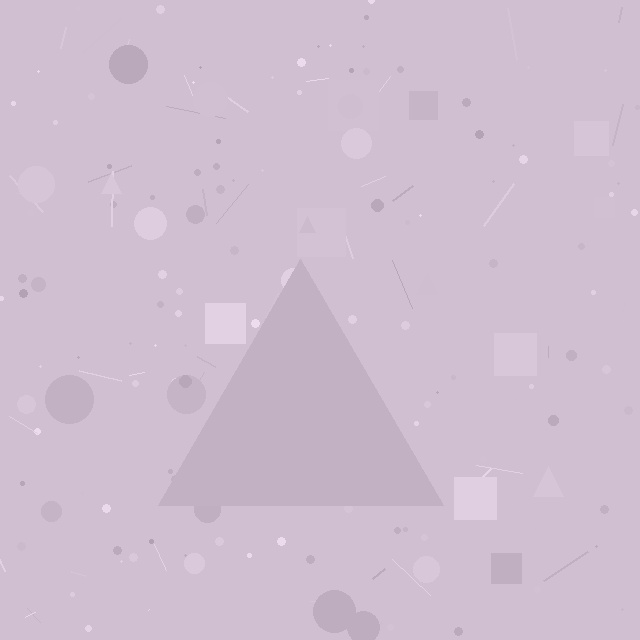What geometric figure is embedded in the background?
A triangle is embedded in the background.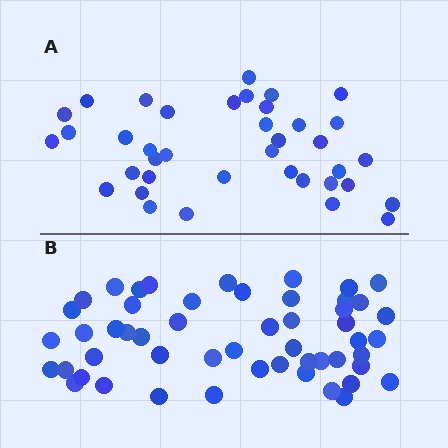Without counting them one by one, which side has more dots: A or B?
Region B (the bottom region) has more dots.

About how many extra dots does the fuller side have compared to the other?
Region B has approximately 15 more dots than region A.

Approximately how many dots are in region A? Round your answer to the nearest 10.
About 40 dots. (The exact count is 38, which rounds to 40.)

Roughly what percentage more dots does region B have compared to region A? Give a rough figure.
About 35% more.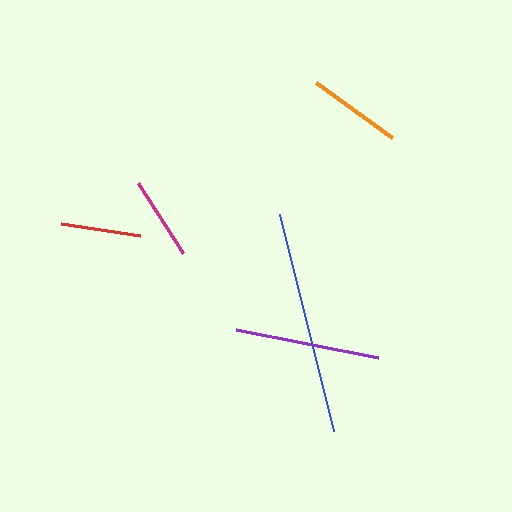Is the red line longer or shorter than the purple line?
The purple line is longer than the red line.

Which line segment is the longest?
The blue line is the longest at approximately 224 pixels.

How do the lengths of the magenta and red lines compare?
The magenta and red lines are approximately the same length.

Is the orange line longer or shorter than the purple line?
The purple line is longer than the orange line.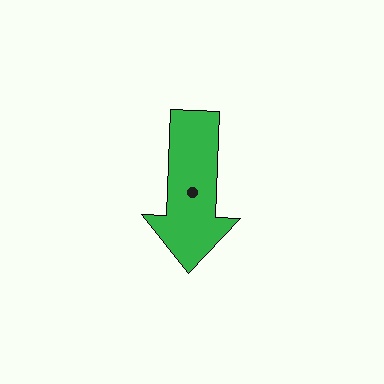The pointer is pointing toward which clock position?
Roughly 6 o'clock.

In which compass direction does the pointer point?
South.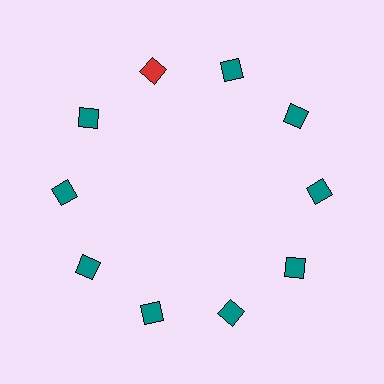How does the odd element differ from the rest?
It has a different color: red instead of teal.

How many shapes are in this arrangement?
There are 10 shapes arranged in a ring pattern.